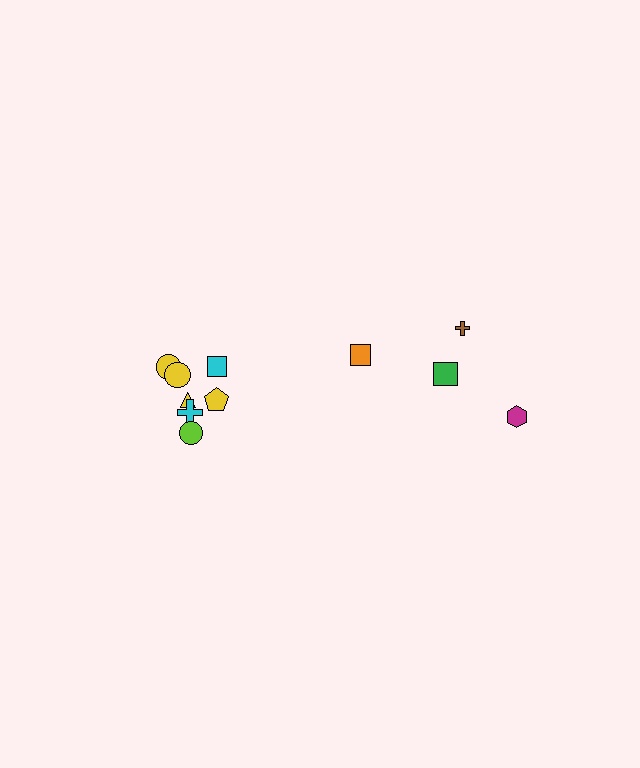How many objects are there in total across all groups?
There are 11 objects.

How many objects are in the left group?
There are 7 objects.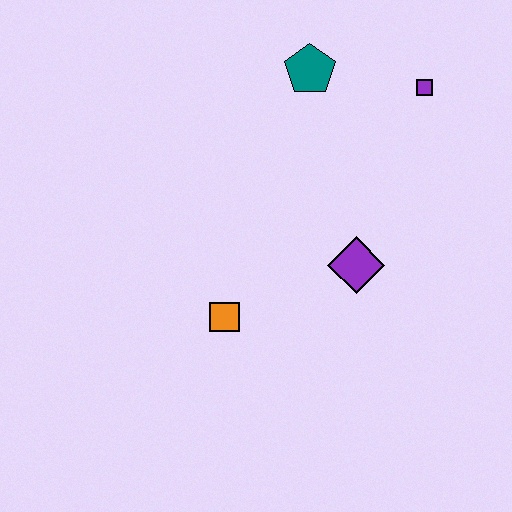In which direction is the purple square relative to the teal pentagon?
The purple square is to the right of the teal pentagon.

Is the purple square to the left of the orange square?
No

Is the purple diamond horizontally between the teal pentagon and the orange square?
No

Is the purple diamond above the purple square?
No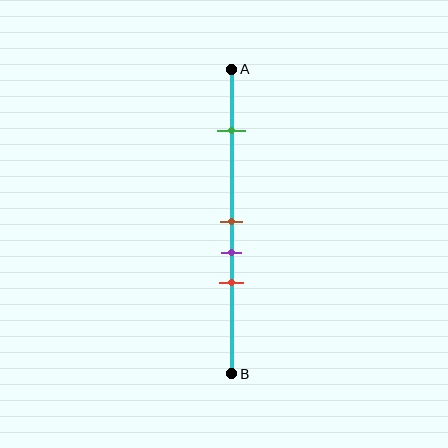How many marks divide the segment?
There are 4 marks dividing the segment.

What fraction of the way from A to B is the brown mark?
The brown mark is approximately 50% (0.5) of the way from A to B.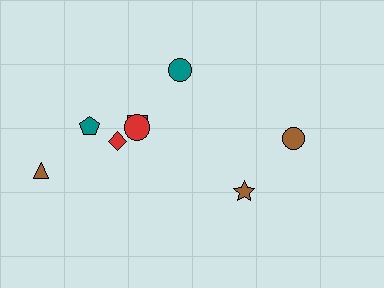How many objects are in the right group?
There are 3 objects.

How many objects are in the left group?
There are 5 objects.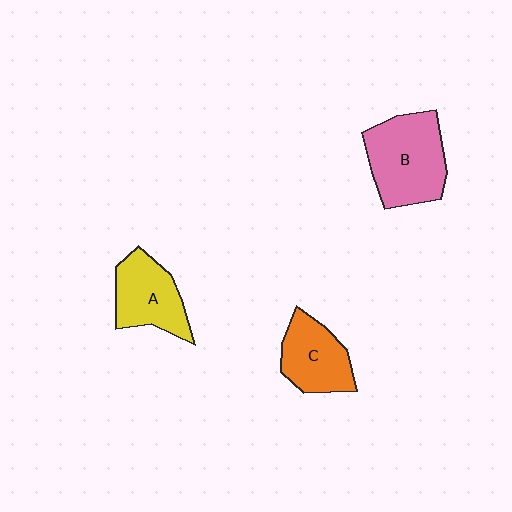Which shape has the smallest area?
Shape C (orange).